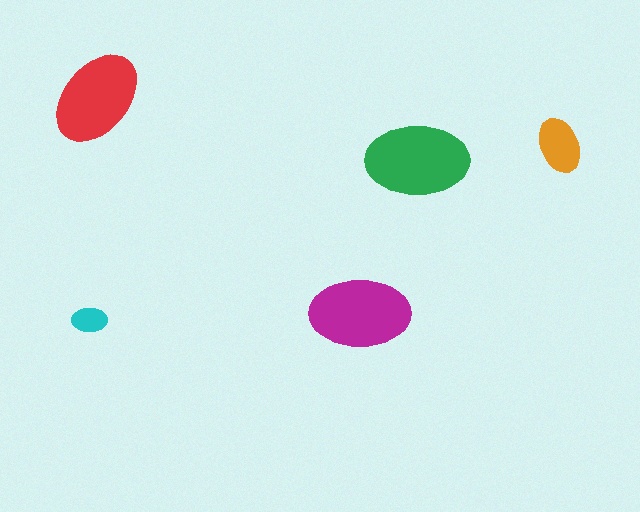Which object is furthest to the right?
The orange ellipse is rightmost.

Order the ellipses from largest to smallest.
the green one, the magenta one, the red one, the orange one, the cyan one.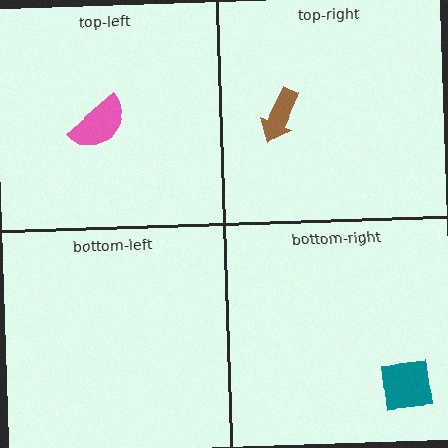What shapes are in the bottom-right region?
The teal square.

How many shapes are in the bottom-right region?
1.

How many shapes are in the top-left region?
1.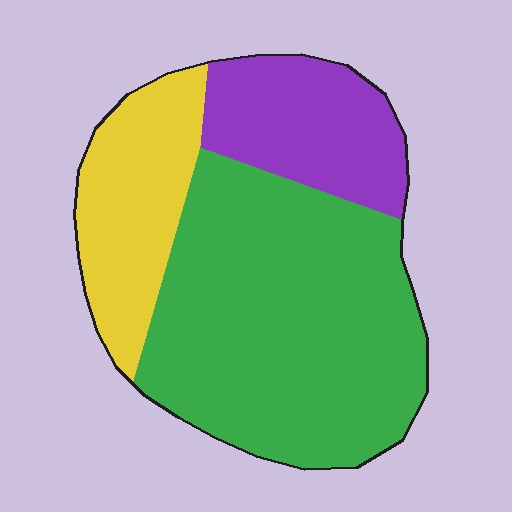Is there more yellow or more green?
Green.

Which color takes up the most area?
Green, at roughly 60%.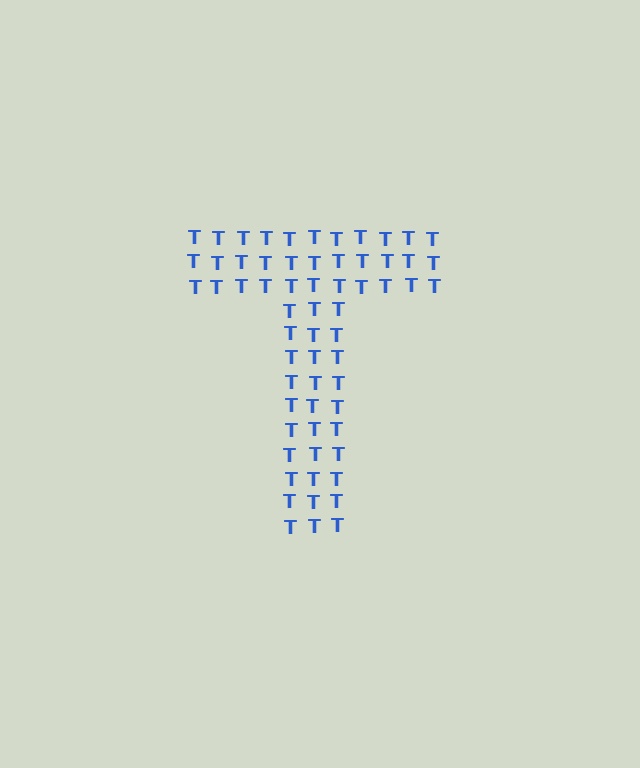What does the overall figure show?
The overall figure shows the letter T.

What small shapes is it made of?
It is made of small letter T's.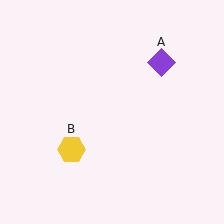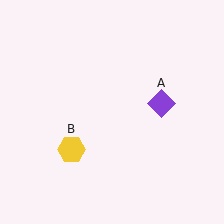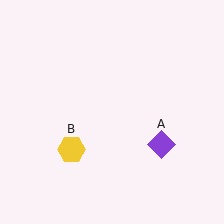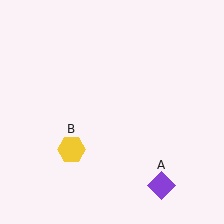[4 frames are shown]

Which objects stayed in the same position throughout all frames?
Yellow hexagon (object B) remained stationary.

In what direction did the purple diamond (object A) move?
The purple diamond (object A) moved down.